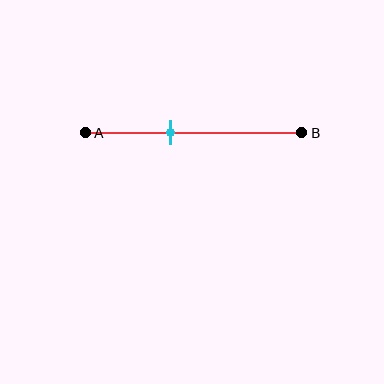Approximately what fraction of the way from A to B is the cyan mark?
The cyan mark is approximately 40% of the way from A to B.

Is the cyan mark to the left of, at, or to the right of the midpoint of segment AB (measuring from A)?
The cyan mark is to the left of the midpoint of segment AB.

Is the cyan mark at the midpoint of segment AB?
No, the mark is at about 40% from A, not at the 50% midpoint.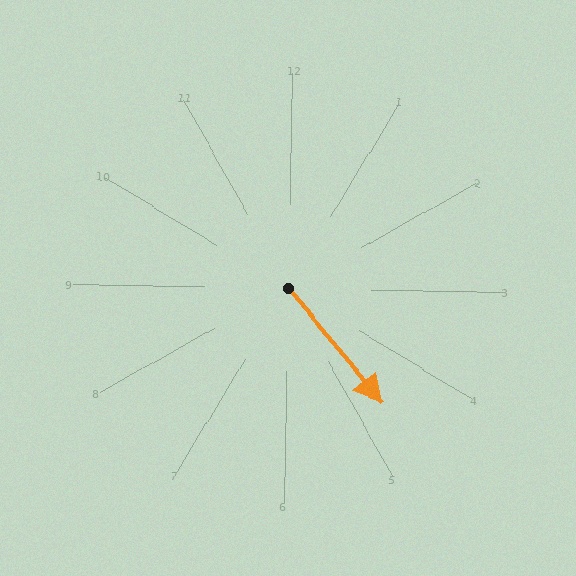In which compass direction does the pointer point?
Southeast.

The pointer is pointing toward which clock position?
Roughly 5 o'clock.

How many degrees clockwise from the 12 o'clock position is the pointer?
Approximately 140 degrees.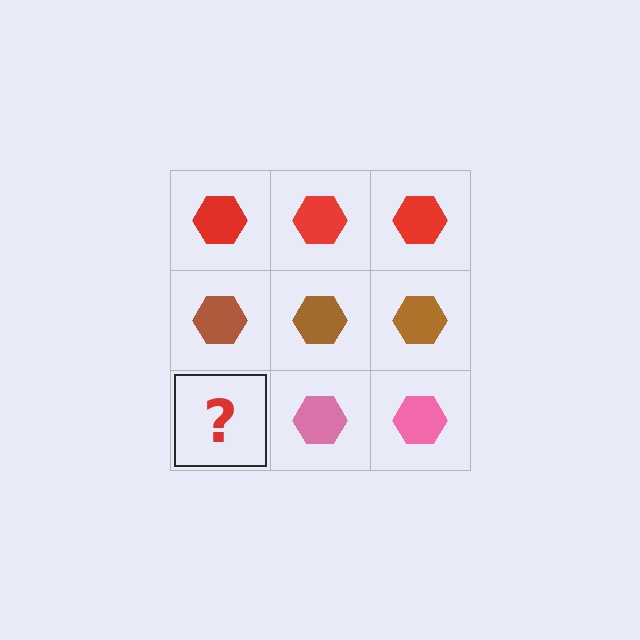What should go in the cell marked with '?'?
The missing cell should contain a pink hexagon.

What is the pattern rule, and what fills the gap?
The rule is that each row has a consistent color. The gap should be filled with a pink hexagon.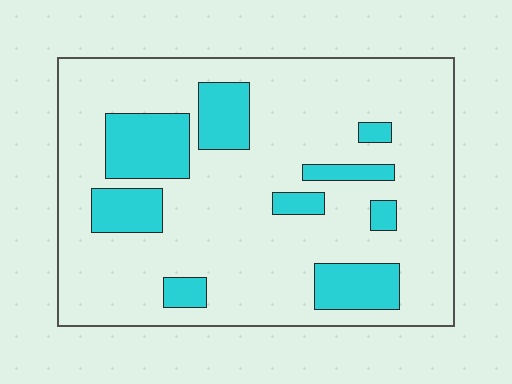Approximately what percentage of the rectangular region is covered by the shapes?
Approximately 20%.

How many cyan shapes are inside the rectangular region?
9.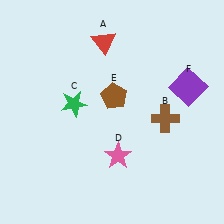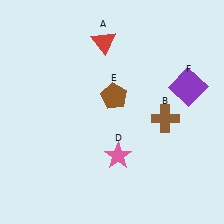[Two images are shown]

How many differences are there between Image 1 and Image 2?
There is 1 difference between the two images.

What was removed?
The green star (C) was removed in Image 2.